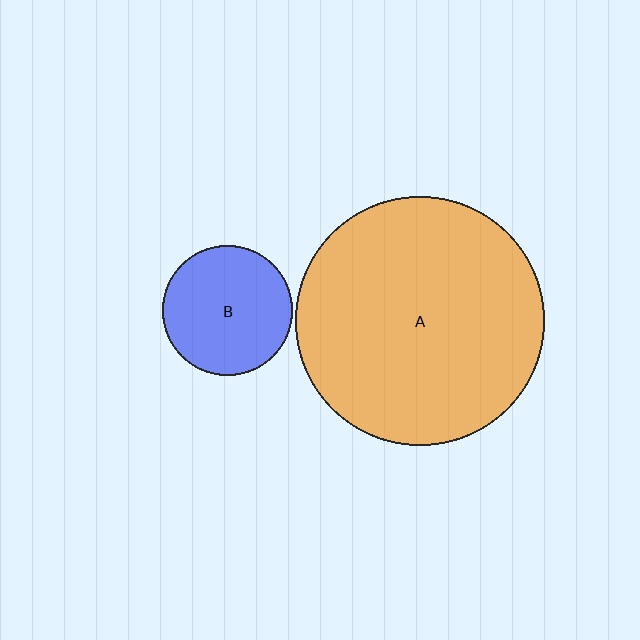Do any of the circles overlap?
No, none of the circles overlap.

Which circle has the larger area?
Circle A (orange).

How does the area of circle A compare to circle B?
Approximately 3.7 times.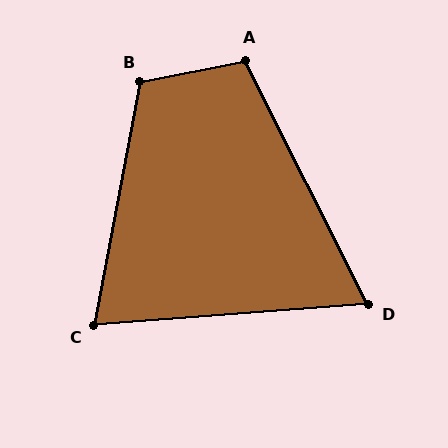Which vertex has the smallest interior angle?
D, at approximately 68 degrees.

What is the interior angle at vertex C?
Approximately 75 degrees (acute).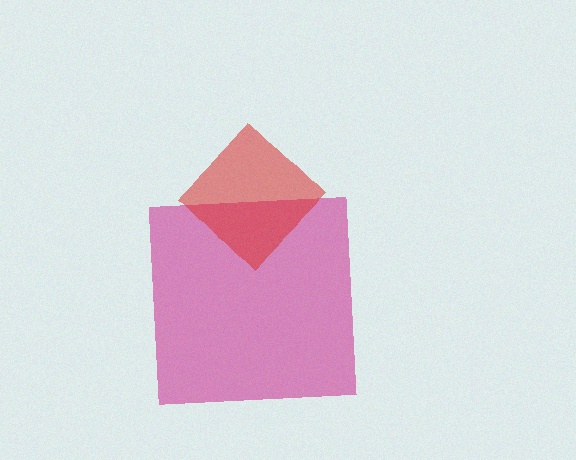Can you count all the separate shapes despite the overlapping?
Yes, there are 2 separate shapes.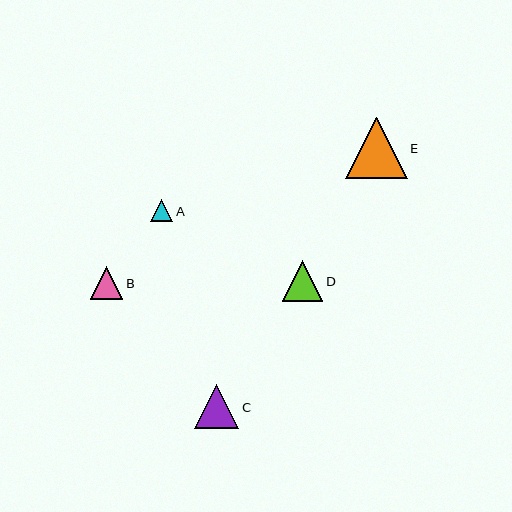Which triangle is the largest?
Triangle E is the largest with a size of approximately 62 pixels.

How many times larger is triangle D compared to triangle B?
Triangle D is approximately 1.3 times the size of triangle B.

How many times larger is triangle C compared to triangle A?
Triangle C is approximately 2.0 times the size of triangle A.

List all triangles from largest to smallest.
From largest to smallest: E, C, D, B, A.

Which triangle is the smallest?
Triangle A is the smallest with a size of approximately 22 pixels.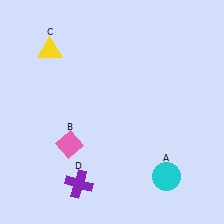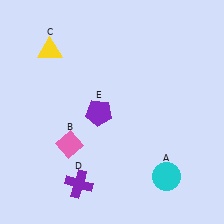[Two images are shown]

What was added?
A purple pentagon (E) was added in Image 2.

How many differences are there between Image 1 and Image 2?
There is 1 difference between the two images.